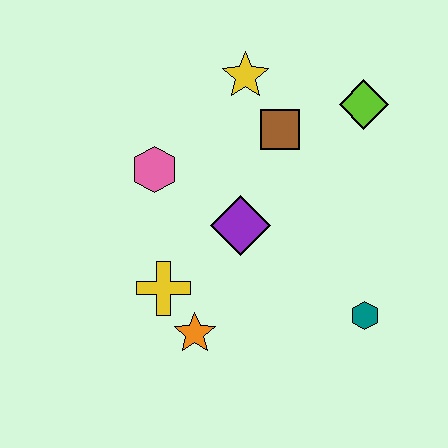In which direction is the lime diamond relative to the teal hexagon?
The lime diamond is above the teal hexagon.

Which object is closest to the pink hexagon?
The purple diamond is closest to the pink hexagon.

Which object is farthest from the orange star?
The lime diamond is farthest from the orange star.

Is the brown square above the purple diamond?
Yes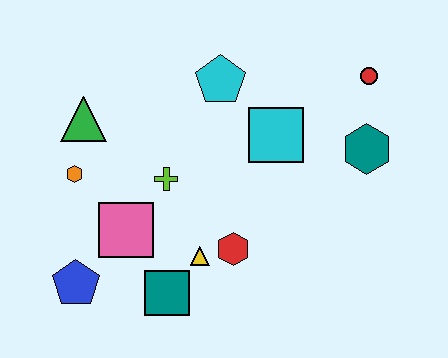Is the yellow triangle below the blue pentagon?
No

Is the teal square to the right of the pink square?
Yes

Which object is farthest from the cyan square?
The blue pentagon is farthest from the cyan square.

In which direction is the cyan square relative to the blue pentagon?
The cyan square is to the right of the blue pentagon.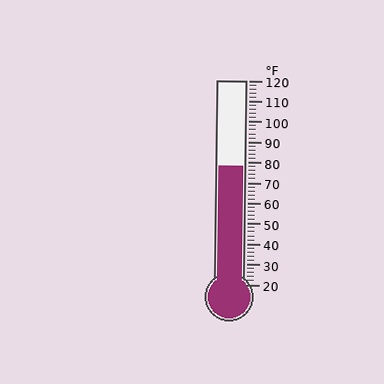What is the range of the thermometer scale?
The thermometer scale ranges from 20°F to 120°F.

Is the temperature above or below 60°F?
The temperature is above 60°F.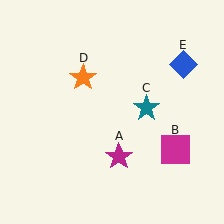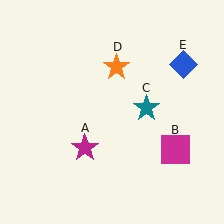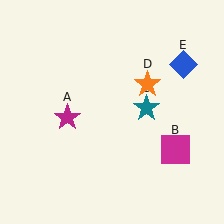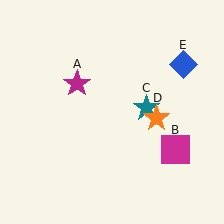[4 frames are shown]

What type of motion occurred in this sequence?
The magenta star (object A), orange star (object D) rotated clockwise around the center of the scene.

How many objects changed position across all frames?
2 objects changed position: magenta star (object A), orange star (object D).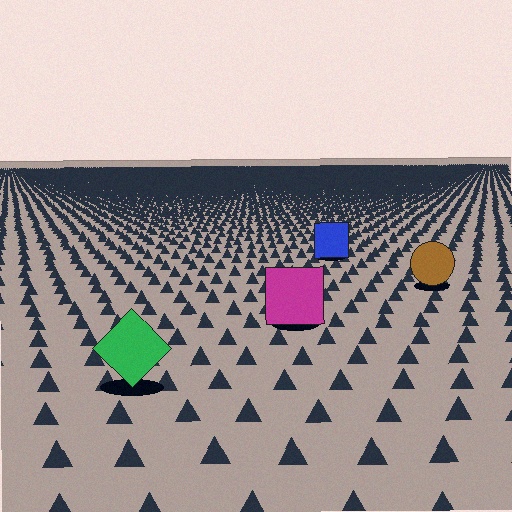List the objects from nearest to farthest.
From nearest to farthest: the green diamond, the magenta square, the brown circle, the blue square.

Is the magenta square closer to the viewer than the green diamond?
No. The green diamond is closer — you can tell from the texture gradient: the ground texture is coarser near it.